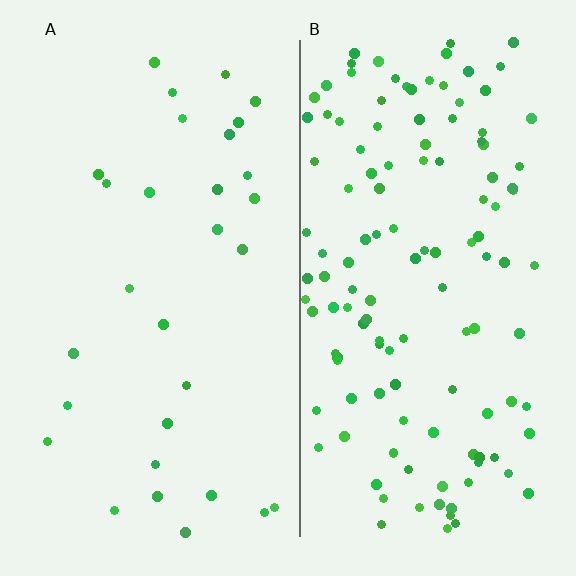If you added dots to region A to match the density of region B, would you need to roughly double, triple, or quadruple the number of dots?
Approximately quadruple.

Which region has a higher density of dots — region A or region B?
B (the right).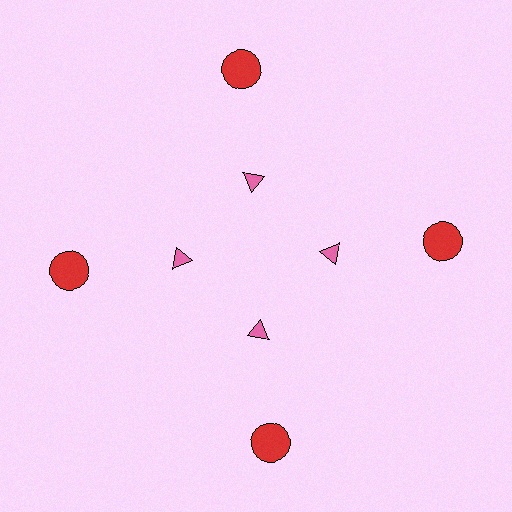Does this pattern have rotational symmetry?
Yes, this pattern has 4-fold rotational symmetry. It looks the same after rotating 90 degrees around the center.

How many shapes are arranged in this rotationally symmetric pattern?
There are 8 shapes, arranged in 4 groups of 2.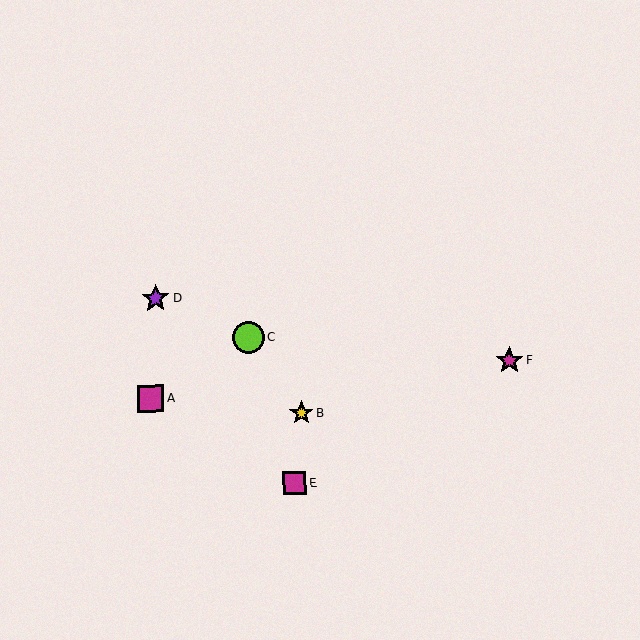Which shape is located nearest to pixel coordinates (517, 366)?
The magenta star (labeled F) at (510, 361) is nearest to that location.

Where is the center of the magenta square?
The center of the magenta square is at (295, 483).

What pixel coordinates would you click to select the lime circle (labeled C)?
Click at (249, 337) to select the lime circle C.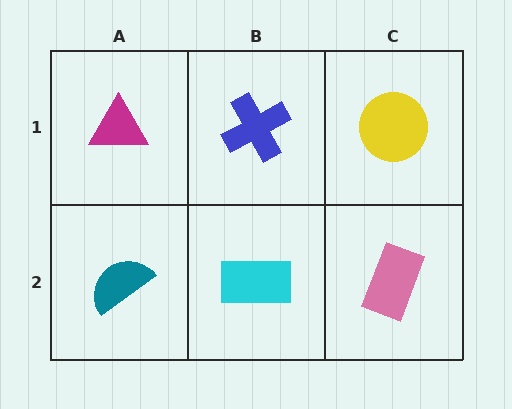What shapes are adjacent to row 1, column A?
A teal semicircle (row 2, column A), a blue cross (row 1, column B).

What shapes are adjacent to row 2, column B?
A blue cross (row 1, column B), a teal semicircle (row 2, column A), a pink rectangle (row 2, column C).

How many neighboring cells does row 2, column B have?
3.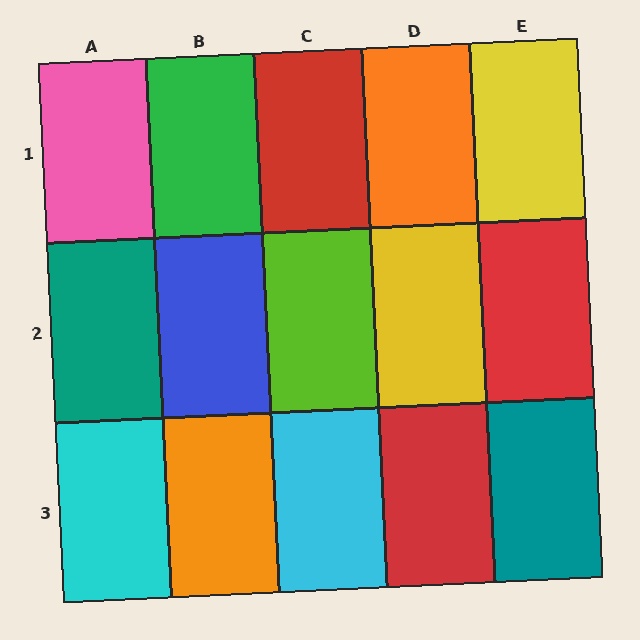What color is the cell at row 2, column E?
Red.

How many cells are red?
3 cells are red.